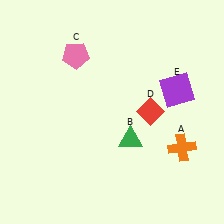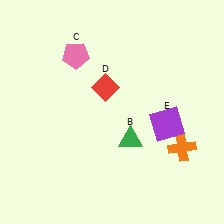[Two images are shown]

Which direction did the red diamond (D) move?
The red diamond (D) moved left.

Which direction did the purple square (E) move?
The purple square (E) moved down.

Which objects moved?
The objects that moved are: the red diamond (D), the purple square (E).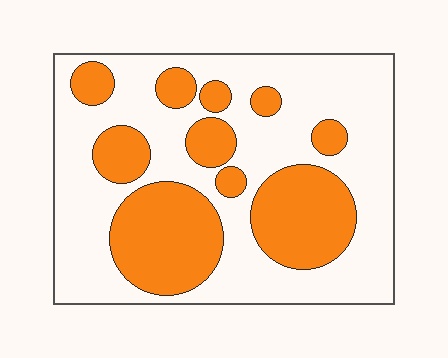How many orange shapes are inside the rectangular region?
10.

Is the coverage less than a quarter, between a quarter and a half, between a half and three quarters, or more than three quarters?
Between a quarter and a half.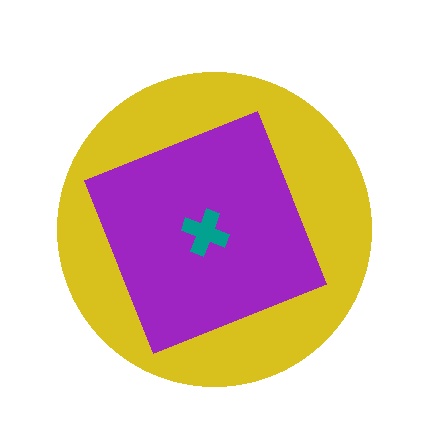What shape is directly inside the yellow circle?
The purple square.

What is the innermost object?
The teal cross.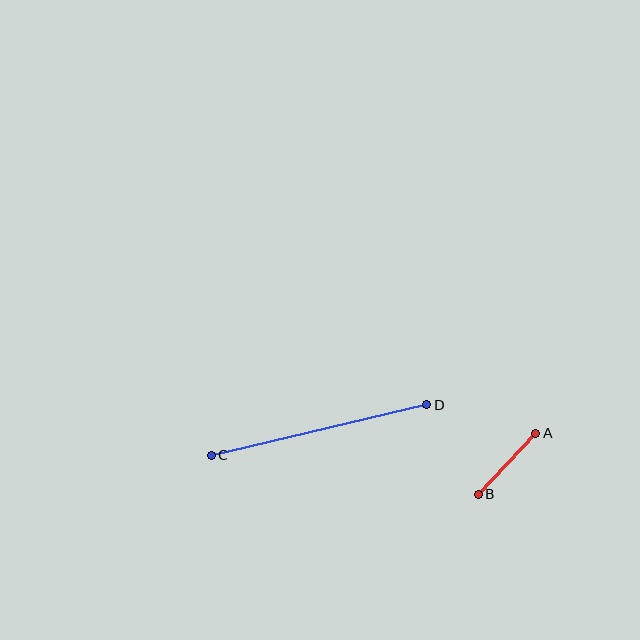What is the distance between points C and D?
The distance is approximately 221 pixels.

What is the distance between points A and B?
The distance is approximately 84 pixels.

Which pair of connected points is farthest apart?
Points C and D are farthest apart.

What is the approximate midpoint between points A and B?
The midpoint is at approximately (507, 464) pixels.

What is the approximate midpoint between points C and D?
The midpoint is at approximately (319, 430) pixels.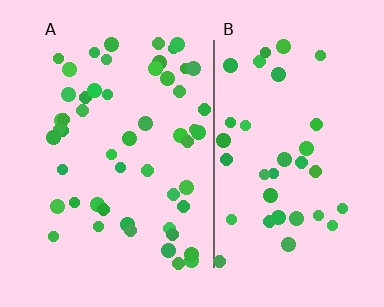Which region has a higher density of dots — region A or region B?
A (the left).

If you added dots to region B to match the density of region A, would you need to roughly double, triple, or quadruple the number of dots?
Approximately double.